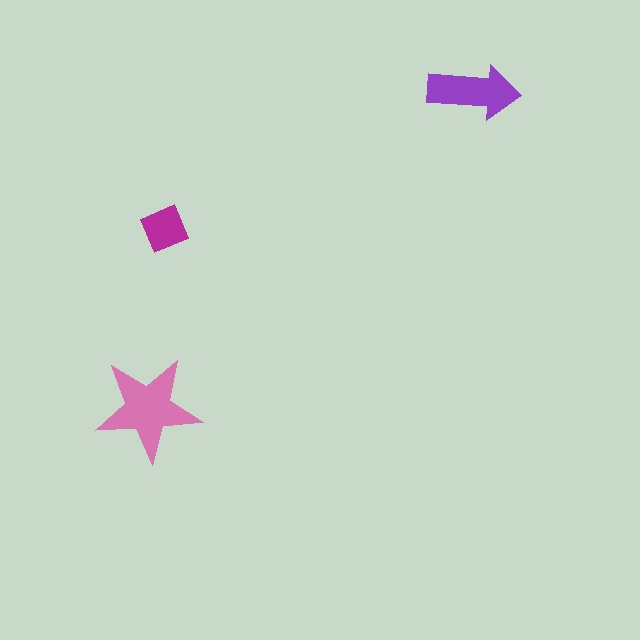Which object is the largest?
The pink star.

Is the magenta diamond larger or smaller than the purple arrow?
Smaller.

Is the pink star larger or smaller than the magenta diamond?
Larger.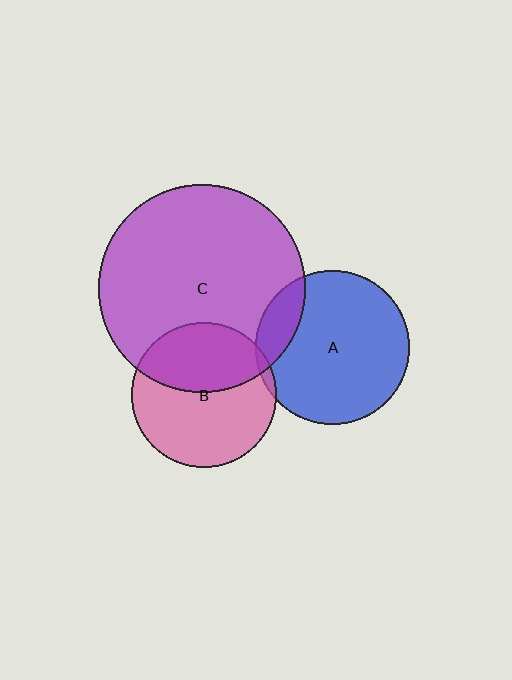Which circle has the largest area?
Circle C (purple).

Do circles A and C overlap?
Yes.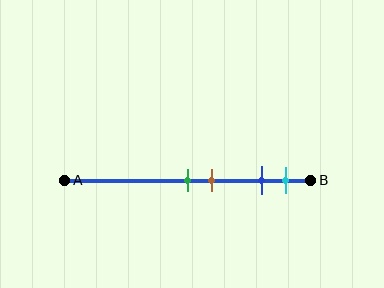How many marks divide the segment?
There are 4 marks dividing the segment.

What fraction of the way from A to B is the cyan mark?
The cyan mark is approximately 90% (0.9) of the way from A to B.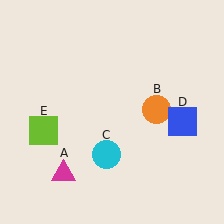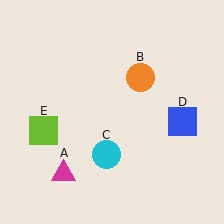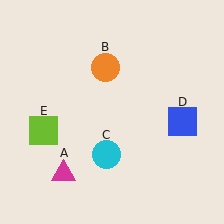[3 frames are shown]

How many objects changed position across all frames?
1 object changed position: orange circle (object B).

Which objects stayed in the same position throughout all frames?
Magenta triangle (object A) and cyan circle (object C) and blue square (object D) and lime square (object E) remained stationary.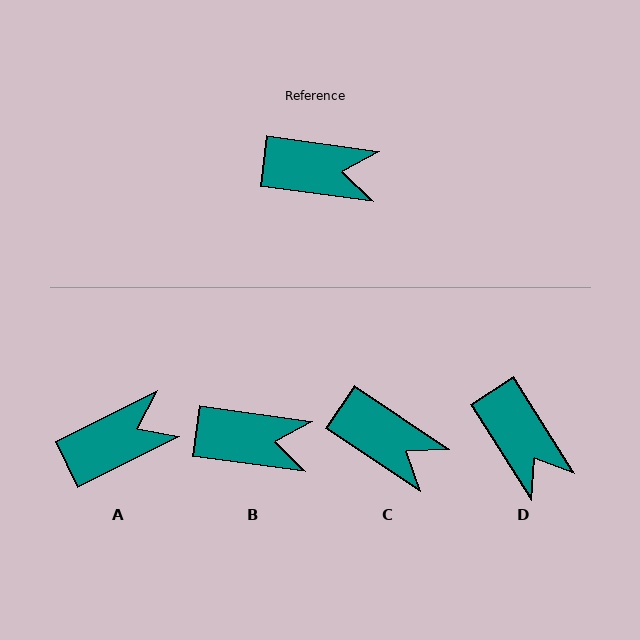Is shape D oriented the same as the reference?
No, it is off by about 50 degrees.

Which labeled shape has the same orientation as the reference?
B.